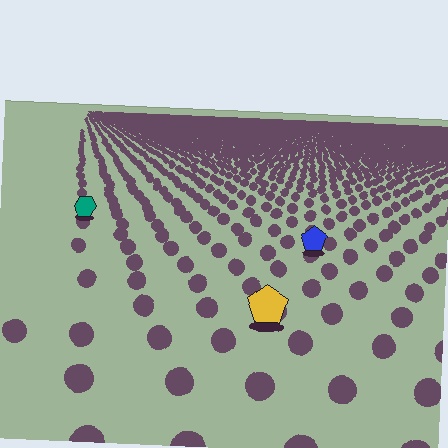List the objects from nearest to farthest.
From nearest to farthest: the yellow pentagon, the blue pentagon, the teal hexagon.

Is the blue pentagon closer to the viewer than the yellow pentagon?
No. The yellow pentagon is closer — you can tell from the texture gradient: the ground texture is coarser near it.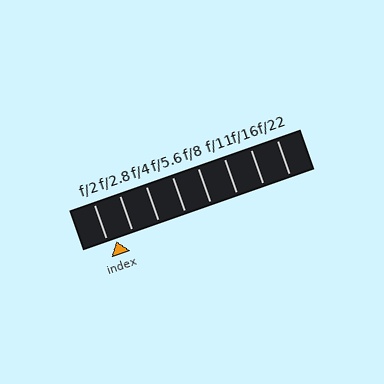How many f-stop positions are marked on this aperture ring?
There are 8 f-stop positions marked.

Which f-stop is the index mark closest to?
The index mark is closest to f/2.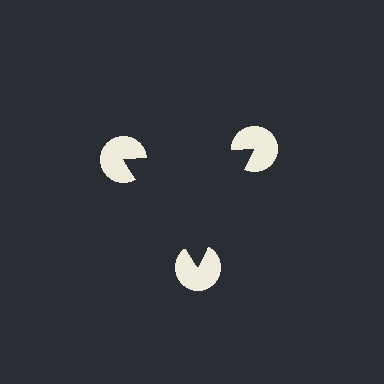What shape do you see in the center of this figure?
An illusory triangle — its edges are inferred from the aligned wedge cuts in the pac-man discs, not physically drawn.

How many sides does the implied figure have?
3 sides.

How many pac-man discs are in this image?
There are 3 — one at each vertex of the illusory triangle.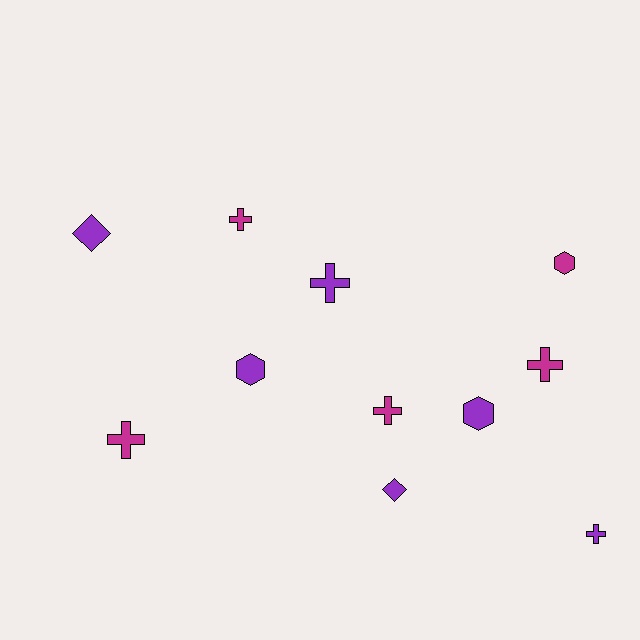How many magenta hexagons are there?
There is 1 magenta hexagon.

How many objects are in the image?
There are 11 objects.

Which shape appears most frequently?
Cross, with 6 objects.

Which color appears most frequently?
Purple, with 6 objects.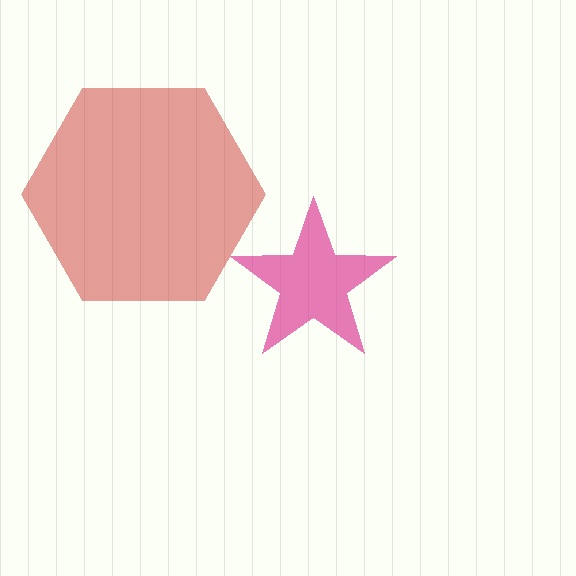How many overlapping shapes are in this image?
There are 2 overlapping shapes in the image.